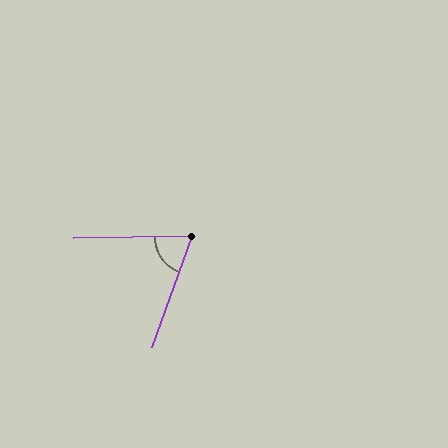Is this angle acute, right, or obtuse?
It is acute.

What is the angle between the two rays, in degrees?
Approximately 69 degrees.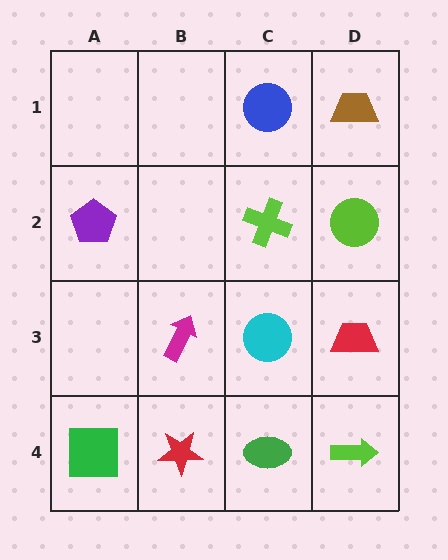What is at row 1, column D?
A brown trapezoid.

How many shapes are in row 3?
3 shapes.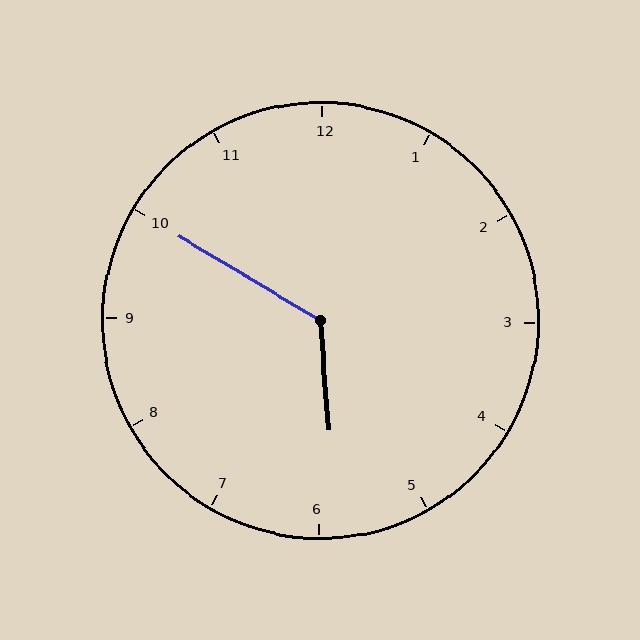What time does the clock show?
5:50.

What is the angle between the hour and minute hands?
Approximately 125 degrees.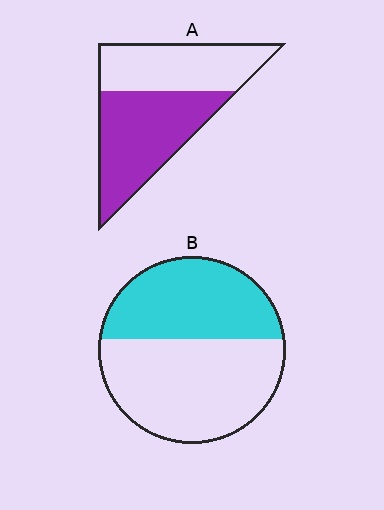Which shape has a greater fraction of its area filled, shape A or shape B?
Shape A.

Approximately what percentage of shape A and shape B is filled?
A is approximately 55% and B is approximately 45%.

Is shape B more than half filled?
No.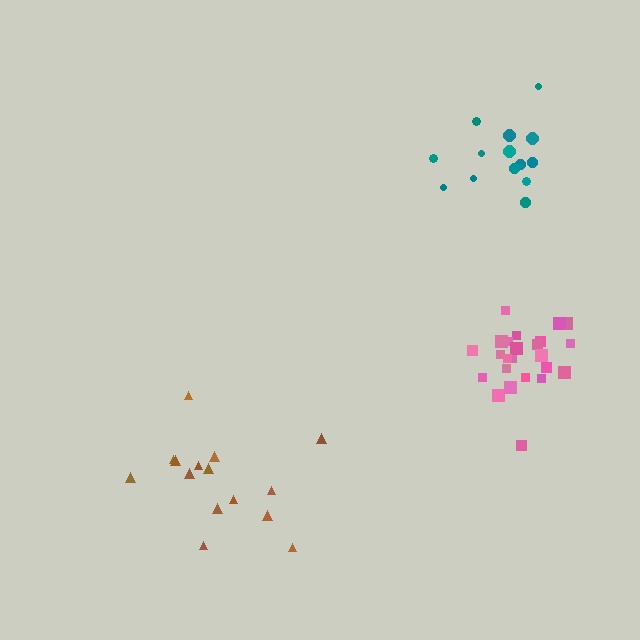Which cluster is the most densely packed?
Pink.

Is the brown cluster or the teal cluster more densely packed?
Teal.